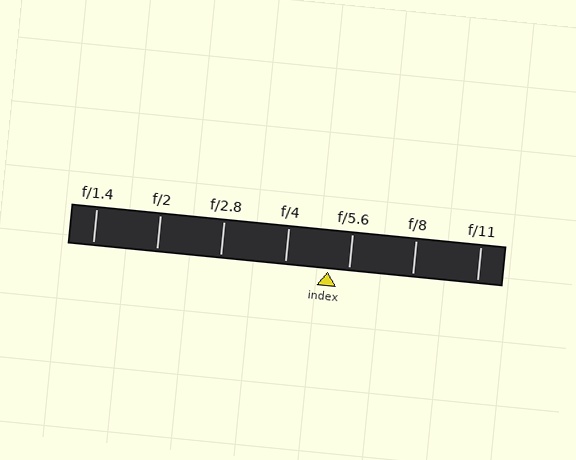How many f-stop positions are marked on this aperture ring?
There are 7 f-stop positions marked.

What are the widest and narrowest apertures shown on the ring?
The widest aperture shown is f/1.4 and the narrowest is f/11.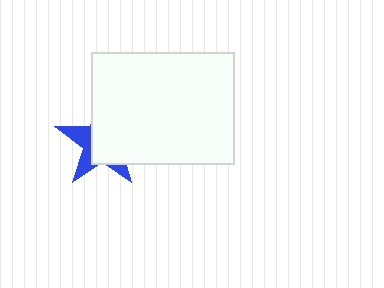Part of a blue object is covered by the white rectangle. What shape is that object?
It is a star.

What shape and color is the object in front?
The object in front is a white rectangle.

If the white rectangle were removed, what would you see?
You would see the complete blue star.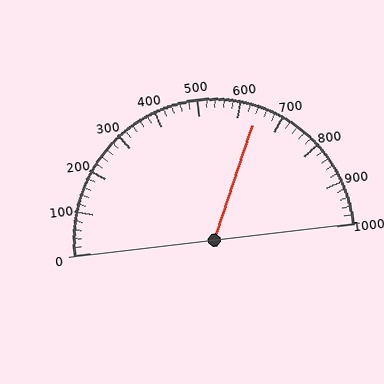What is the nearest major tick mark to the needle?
The nearest major tick mark is 600.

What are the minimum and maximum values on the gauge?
The gauge ranges from 0 to 1000.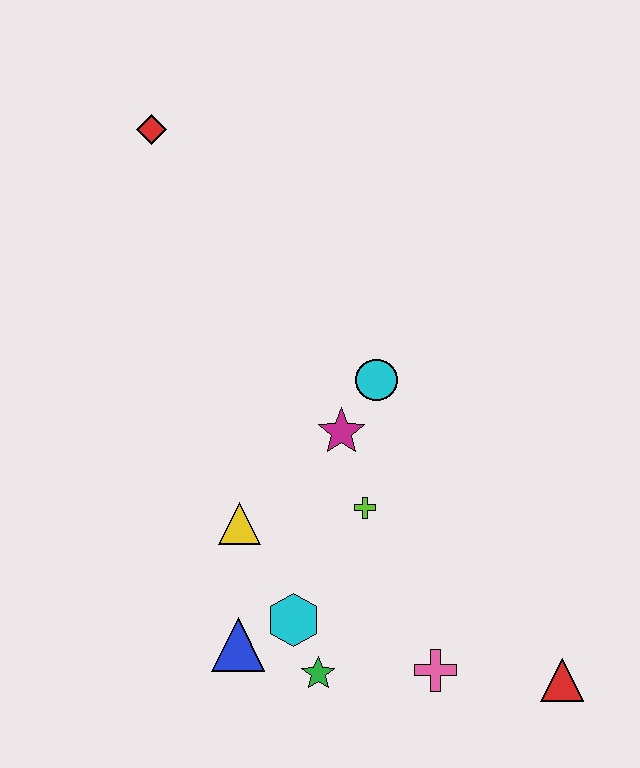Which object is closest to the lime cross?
The magenta star is closest to the lime cross.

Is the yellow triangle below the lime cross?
Yes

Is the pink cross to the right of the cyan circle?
Yes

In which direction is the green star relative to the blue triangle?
The green star is to the right of the blue triangle.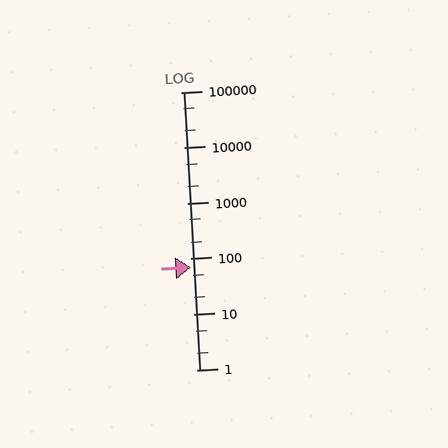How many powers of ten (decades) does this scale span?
The scale spans 5 decades, from 1 to 100000.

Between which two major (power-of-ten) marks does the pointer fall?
The pointer is between 10 and 100.